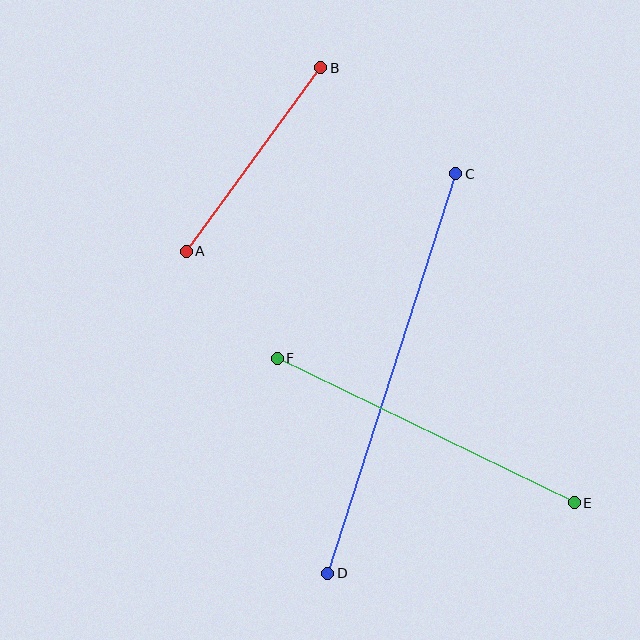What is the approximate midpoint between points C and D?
The midpoint is at approximately (392, 373) pixels.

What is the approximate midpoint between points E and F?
The midpoint is at approximately (426, 431) pixels.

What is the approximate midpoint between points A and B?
The midpoint is at approximately (254, 160) pixels.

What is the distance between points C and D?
The distance is approximately 420 pixels.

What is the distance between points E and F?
The distance is approximately 330 pixels.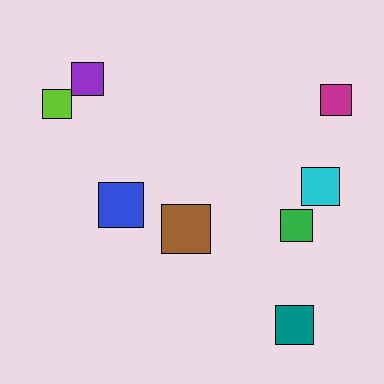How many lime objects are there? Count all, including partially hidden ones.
There is 1 lime object.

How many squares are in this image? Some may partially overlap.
There are 8 squares.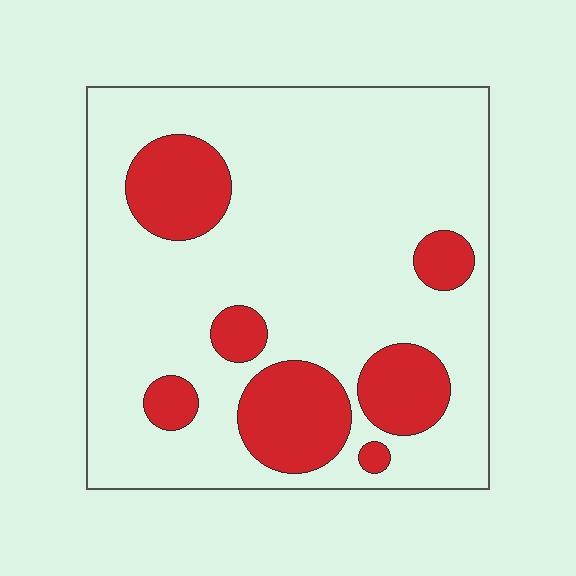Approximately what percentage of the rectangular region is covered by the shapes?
Approximately 20%.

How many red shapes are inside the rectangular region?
7.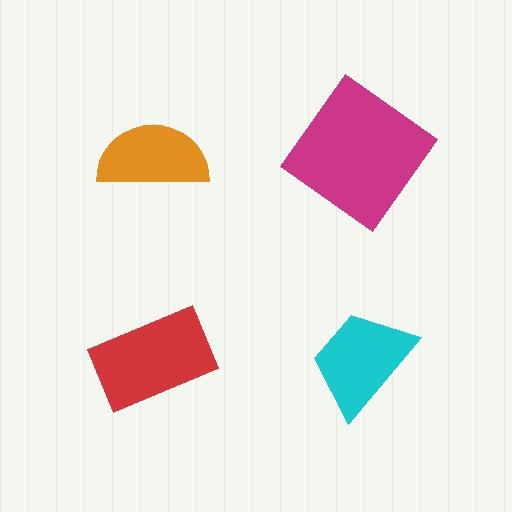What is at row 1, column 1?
An orange semicircle.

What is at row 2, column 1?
A red rectangle.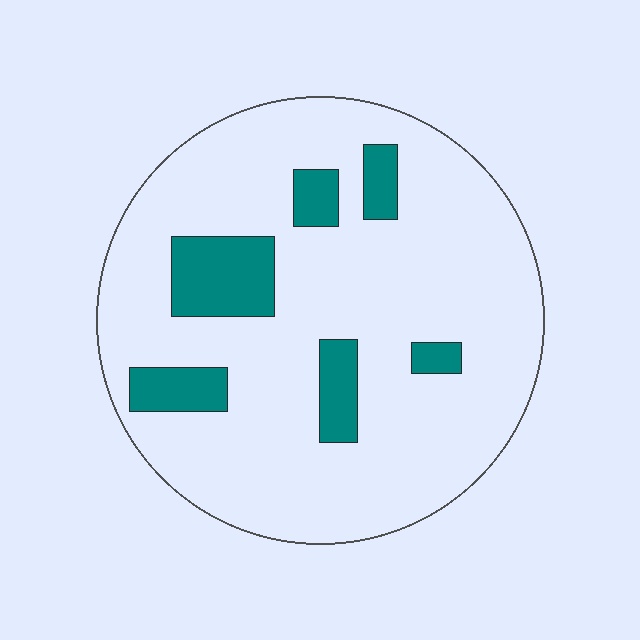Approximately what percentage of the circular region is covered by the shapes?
Approximately 15%.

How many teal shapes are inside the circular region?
6.